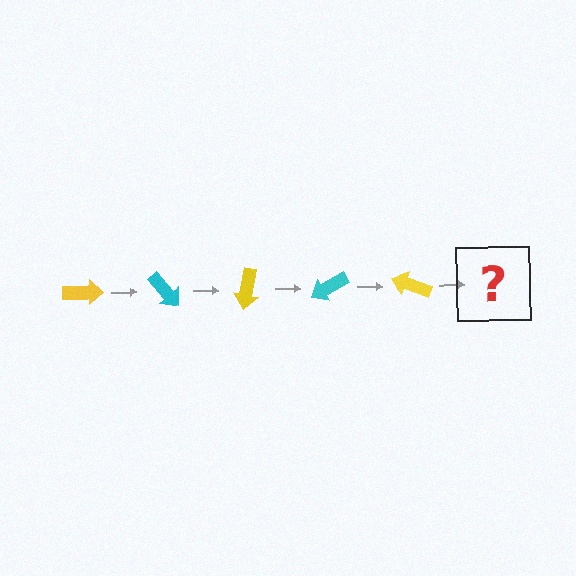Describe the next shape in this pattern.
It should be a cyan arrow, rotated 250 degrees from the start.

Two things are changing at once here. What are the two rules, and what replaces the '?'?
The two rules are that it rotates 50 degrees each step and the color cycles through yellow and cyan. The '?' should be a cyan arrow, rotated 250 degrees from the start.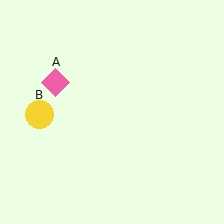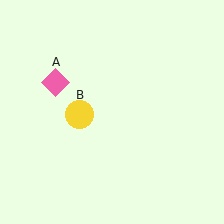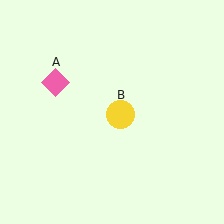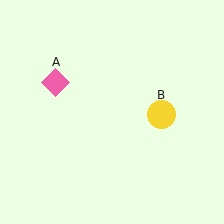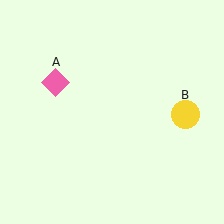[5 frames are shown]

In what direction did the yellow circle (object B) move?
The yellow circle (object B) moved right.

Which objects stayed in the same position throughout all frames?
Pink diamond (object A) remained stationary.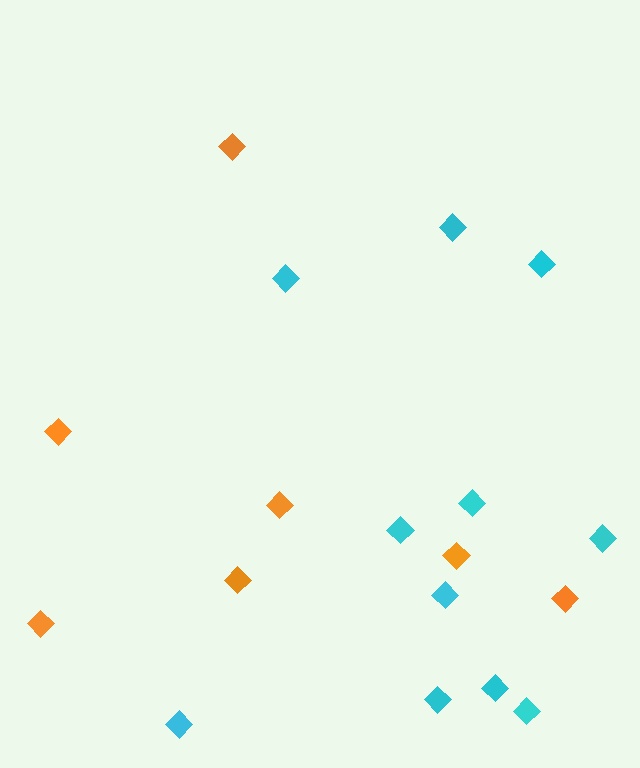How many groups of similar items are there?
There are 2 groups: one group of orange diamonds (7) and one group of cyan diamonds (11).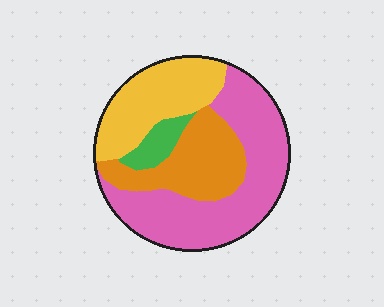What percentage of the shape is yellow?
Yellow covers around 25% of the shape.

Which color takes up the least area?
Green, at roughly 5%.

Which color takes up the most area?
Pink, at roughly 45%.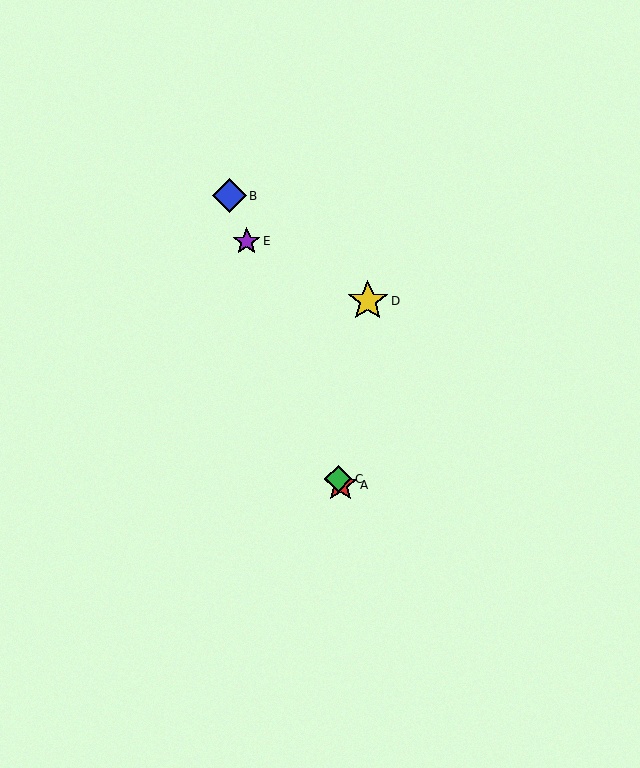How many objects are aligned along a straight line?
4 objects (A, B, C, E) are aligned along a straight line.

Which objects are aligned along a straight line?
Objects A, B, C, E are aligned along a straight line.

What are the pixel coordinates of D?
Object D is at (368, 301).